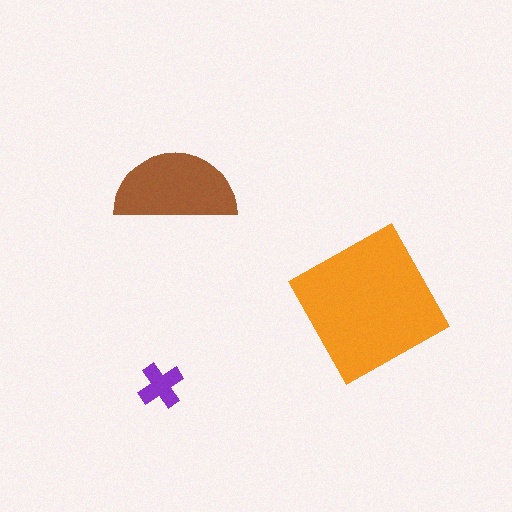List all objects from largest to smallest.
The orange square, the brown semicircle, the purple cross.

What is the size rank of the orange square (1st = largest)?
1st.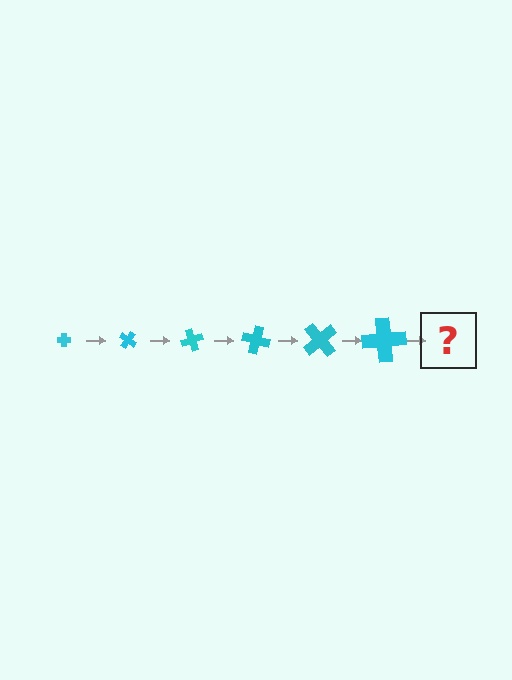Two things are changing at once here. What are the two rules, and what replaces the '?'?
The two rules are that the cross grows larger each step and it rotates 35 degrees each step. The '?' should be a cross, larger than the previous one and rotated 210 degrees from the start.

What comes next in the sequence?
The next element should be a cross, larger than the previous one and rotated 210 degrees from the start.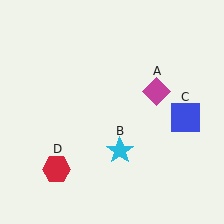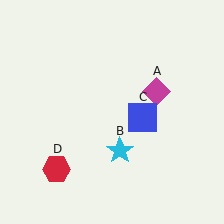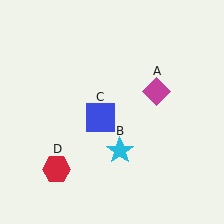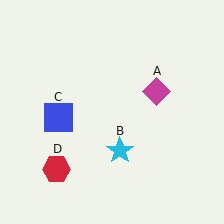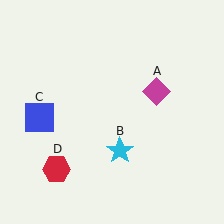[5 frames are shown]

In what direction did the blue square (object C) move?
The blue square (object C) moved left.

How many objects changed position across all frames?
1 object changed position: blue square (object C).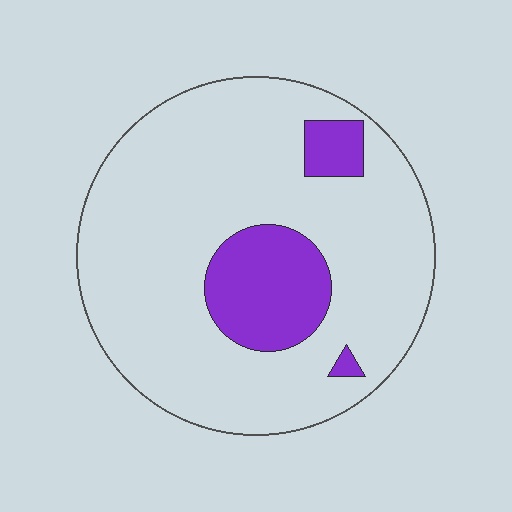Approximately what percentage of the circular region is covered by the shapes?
Approximately 15%.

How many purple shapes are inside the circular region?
3.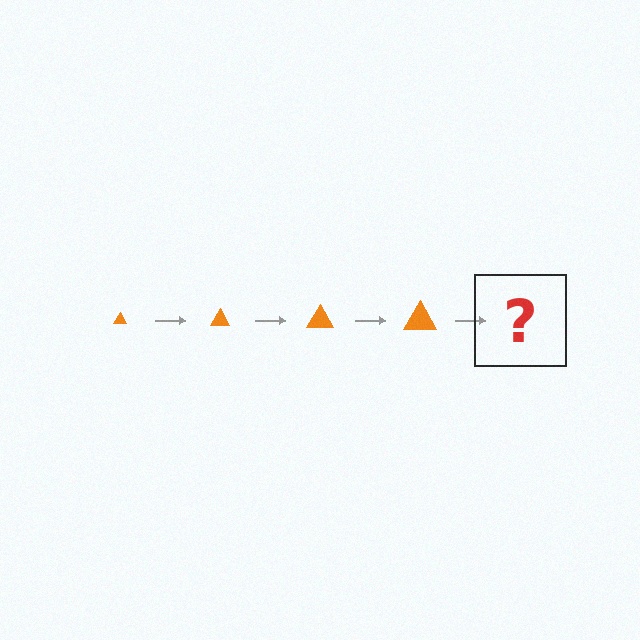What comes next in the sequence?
The next element should be an orange triangle, larger than the previous one.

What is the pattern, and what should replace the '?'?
The pattern is that the triangle gets progressively larger each step. The '?' should be an orange triangle, larger than the previous one.